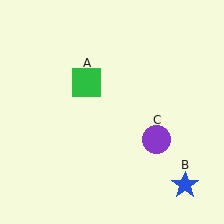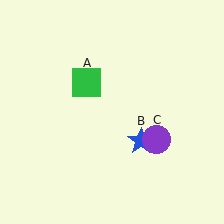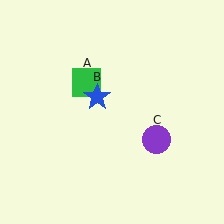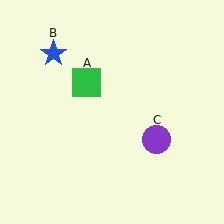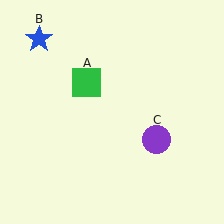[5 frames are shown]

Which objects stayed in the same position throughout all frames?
Green square (object A) and purple circle (object C) remained stationary.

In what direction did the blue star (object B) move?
The blue star (object B) moved up and to the left.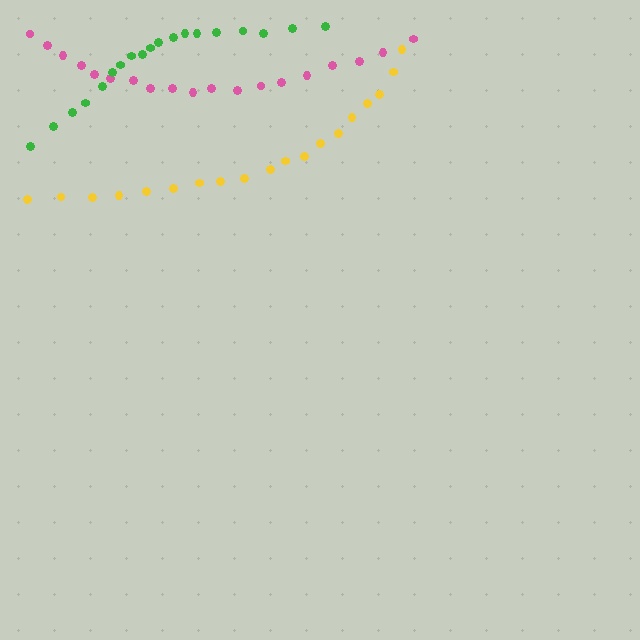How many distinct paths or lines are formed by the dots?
There are 3 distinct paths.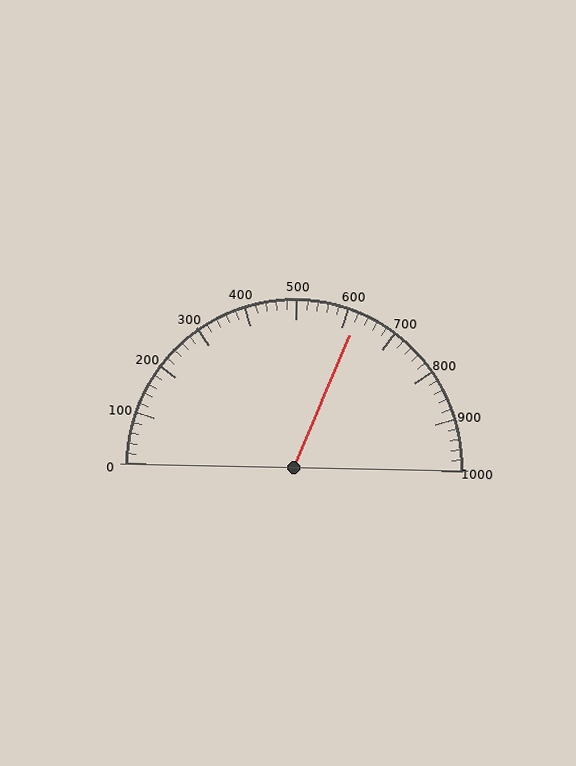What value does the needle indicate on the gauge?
The needle indicates approximately 620.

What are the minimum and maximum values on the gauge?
The gauge ranges from 0 to 1000.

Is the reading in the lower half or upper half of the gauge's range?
The reading is in the upper half of the range (0 to 1000).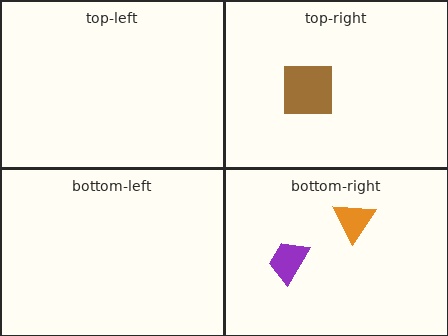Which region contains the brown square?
The top-right region.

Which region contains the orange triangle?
The bottom-right region.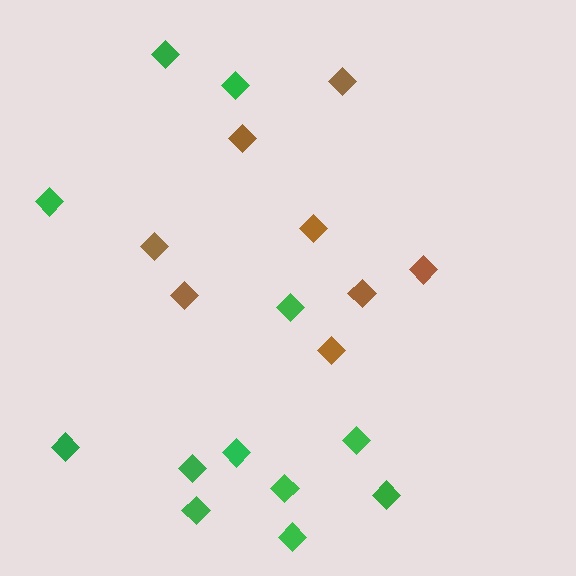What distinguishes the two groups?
There are 2 groups: one group of brown diamonds (8) and one group of green diamonds (12).